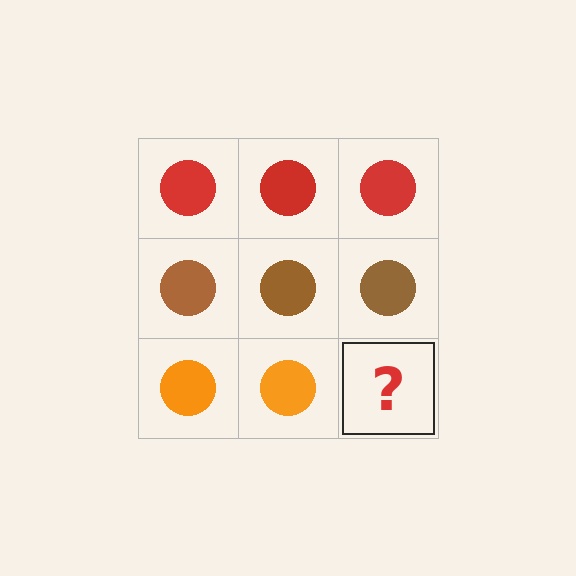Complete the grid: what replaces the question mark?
The question mark should be replaced with an orange circle.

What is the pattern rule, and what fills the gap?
The rule is that each row has a consistent color. The gap should be filled with an orange circle.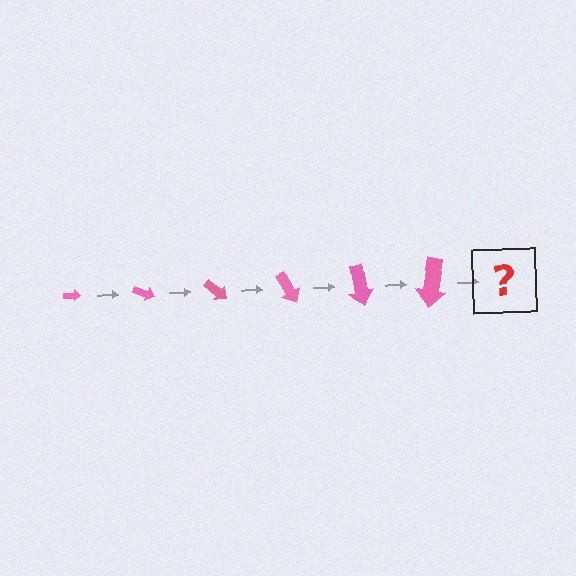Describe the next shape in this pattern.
It should be an arrow, larger than the previous one and rotated 120 degrees from the start.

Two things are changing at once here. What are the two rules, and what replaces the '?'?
The two rules are that the arrow grows larger each step and it rotates 20 degrees each step. The '?' should be an arrow, larger than the previous one and rotated 120 degrees from the start.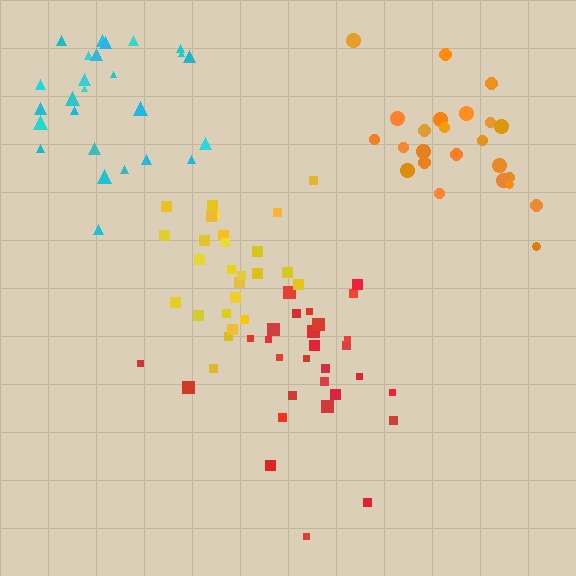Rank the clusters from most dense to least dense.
yellow, red, cyan, orange.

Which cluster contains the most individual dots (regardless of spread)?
Red (30).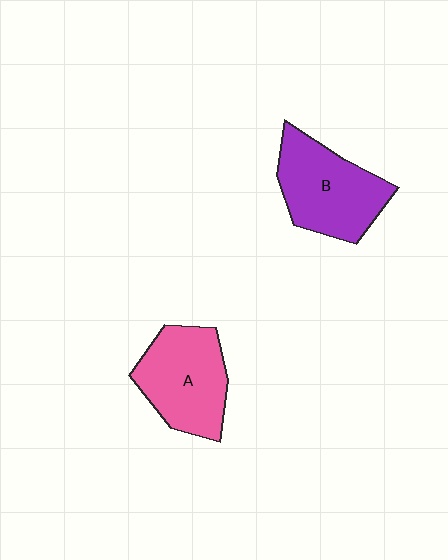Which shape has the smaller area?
Shape A (pink).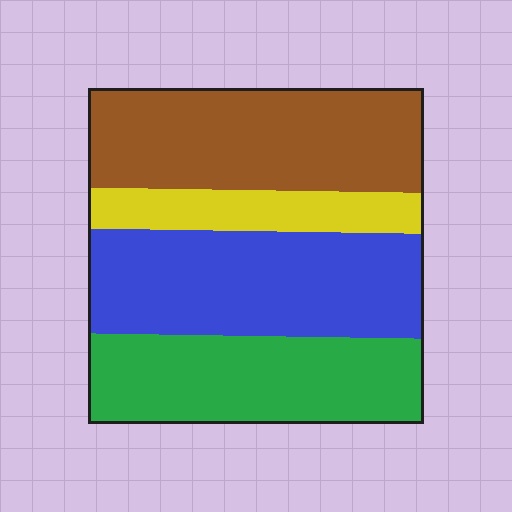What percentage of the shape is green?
Green takes up about one quarter (1/4) of the shape.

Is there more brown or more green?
Brown.